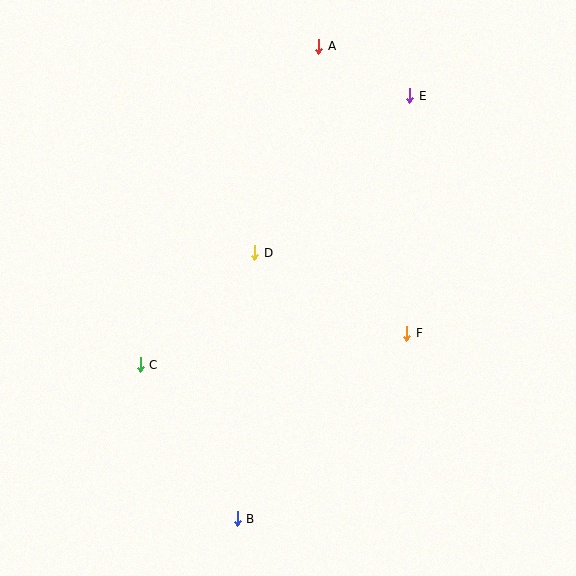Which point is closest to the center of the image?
Point D at (255, 252) is closest to the center.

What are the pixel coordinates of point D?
Point D is at (255, 252).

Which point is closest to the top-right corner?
Point E is closest to the top-right corner.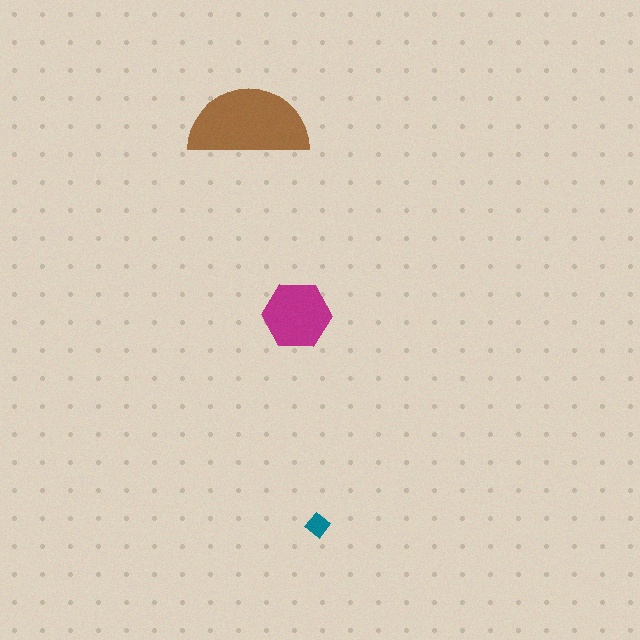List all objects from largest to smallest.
The brown semicircle, the magenta hexagon, the teal diamond.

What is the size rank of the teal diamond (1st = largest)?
3rd.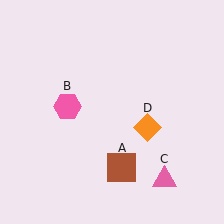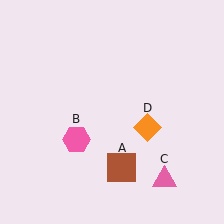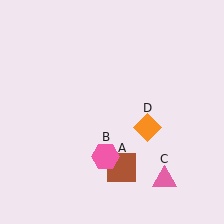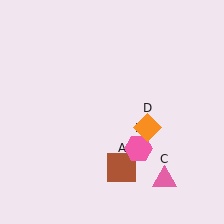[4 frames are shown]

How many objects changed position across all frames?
1 object changed position: pink hexagon (object B).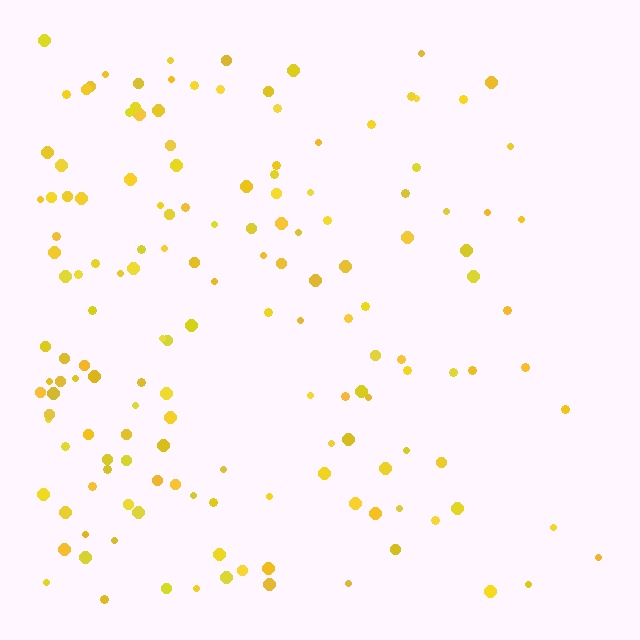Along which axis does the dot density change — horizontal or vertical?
Horizontal.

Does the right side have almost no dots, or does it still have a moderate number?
Still a moderate number, just noticeably fewer than the left.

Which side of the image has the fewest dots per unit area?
The right.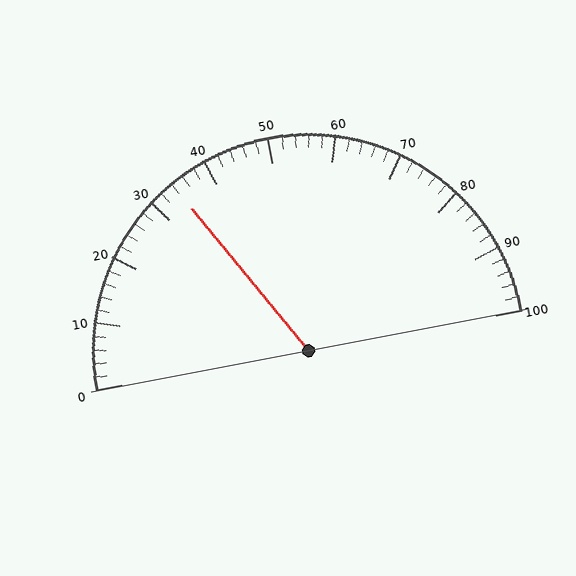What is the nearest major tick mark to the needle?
The nearest major tick mark is 30.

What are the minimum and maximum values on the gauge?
The gauge ranges from 0 to 100.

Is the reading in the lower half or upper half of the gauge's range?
The reading is in the lower half of the range (0 to 100).